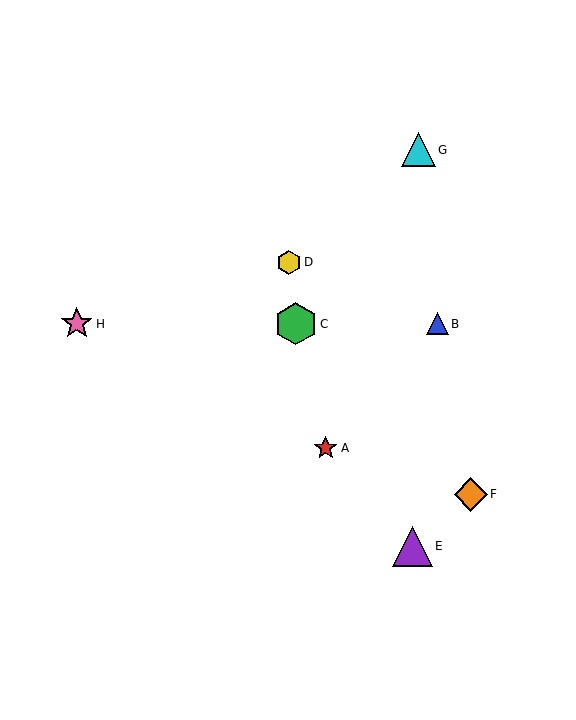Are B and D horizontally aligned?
No, B is at y≈324 and D is at y≈262.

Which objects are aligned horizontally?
Objects B, C, H are aligned horizontally.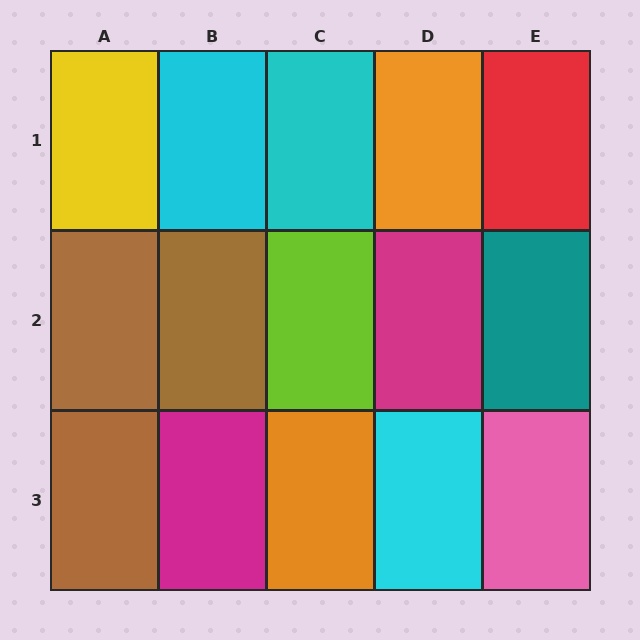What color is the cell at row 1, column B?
Cyan.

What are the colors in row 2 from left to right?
Brown, brown, lime, magenta, teal.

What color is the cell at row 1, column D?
Orange.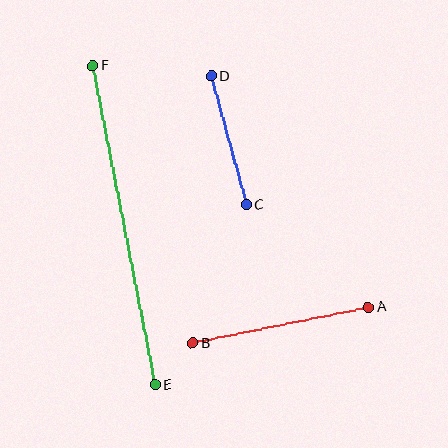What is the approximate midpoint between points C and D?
The midpoint is at approximately (229, 141) pixels.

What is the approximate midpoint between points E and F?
The midpoint is at approximately (124, 225) pixels.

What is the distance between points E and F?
The distance is approximately 325 pixels.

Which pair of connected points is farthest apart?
Points E and F are farthest apart.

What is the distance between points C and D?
The distance is approximately 134 pixels.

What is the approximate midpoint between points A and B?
The midpoint is at approximately (281, 325) pixels.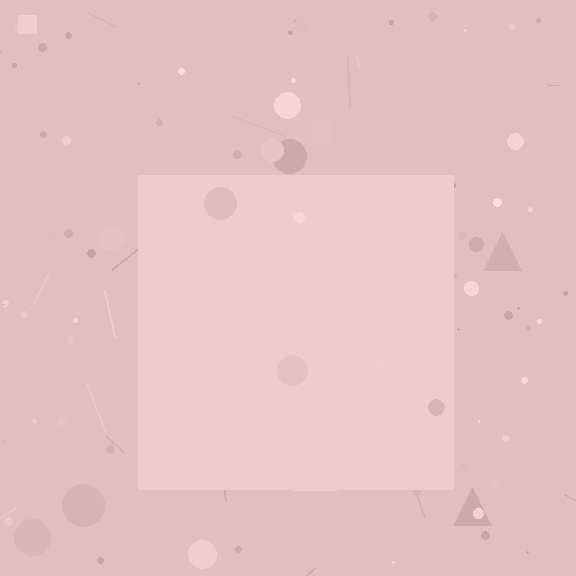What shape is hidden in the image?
A square is hidden in the image.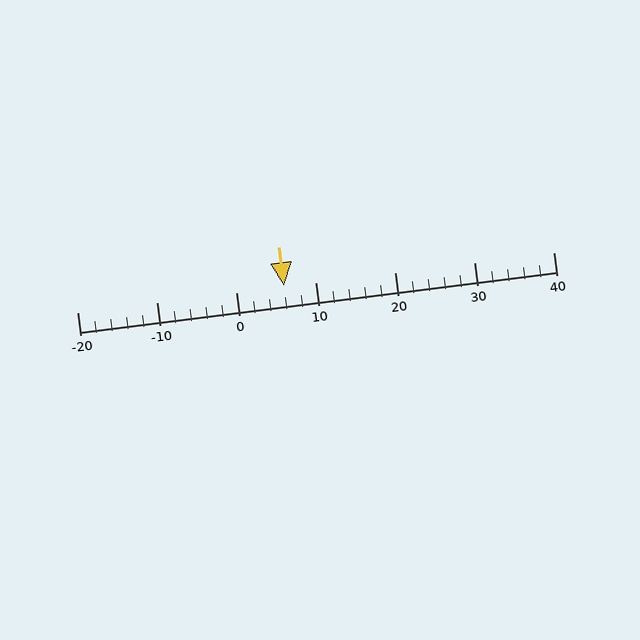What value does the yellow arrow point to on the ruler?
The yellow arrow points to approximately 6.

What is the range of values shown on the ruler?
The ruler shows values from -20 to 40.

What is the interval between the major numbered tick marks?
The major tick marks are spaced 10 units apart.